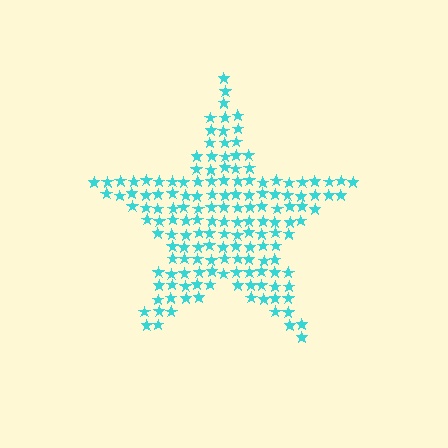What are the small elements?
The small elements are stars.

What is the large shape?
The large shape is a star.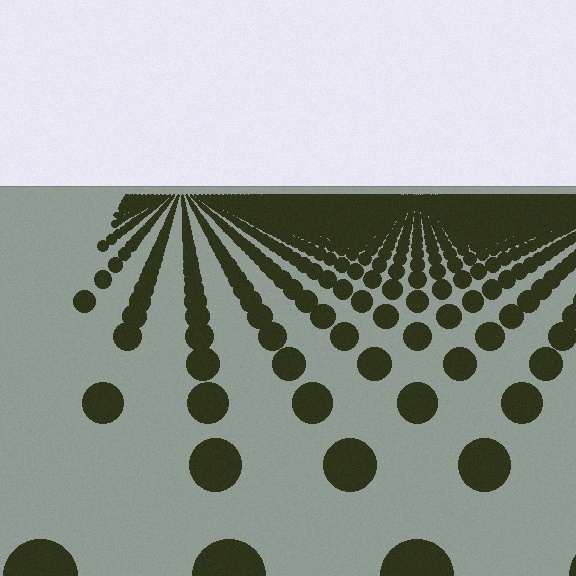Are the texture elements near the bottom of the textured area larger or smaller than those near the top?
Larger. Near the bottom, elements are closer to the viewer and appear at a bigger on-screen size.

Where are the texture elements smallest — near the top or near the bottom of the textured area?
Near the top.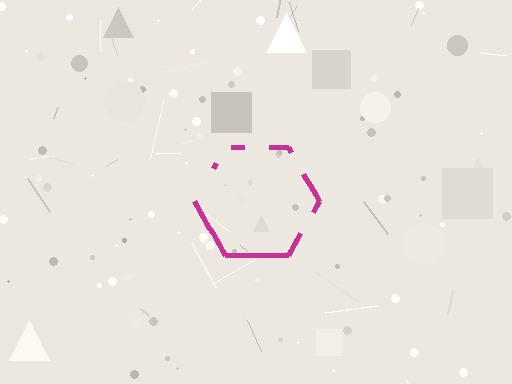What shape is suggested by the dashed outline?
The dashed outline suggests a hexagon.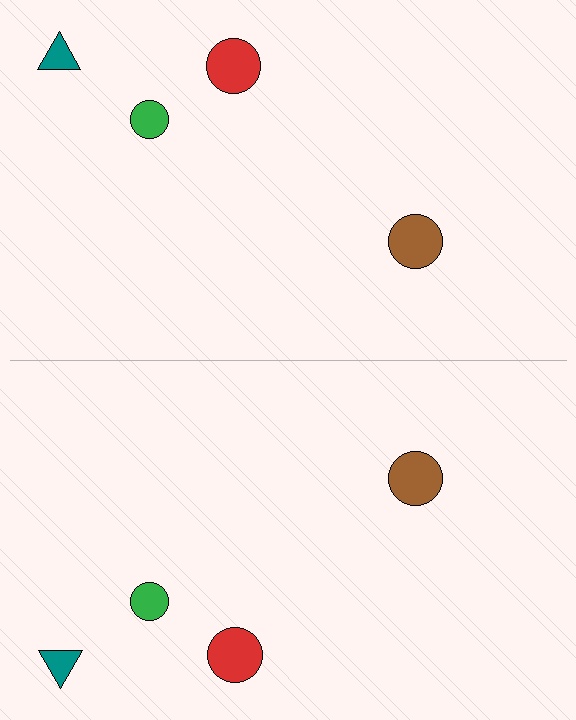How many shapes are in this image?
There are 8 shapes in this image.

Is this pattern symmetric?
Yes, this pattern has bilateral (reflection) symmetry.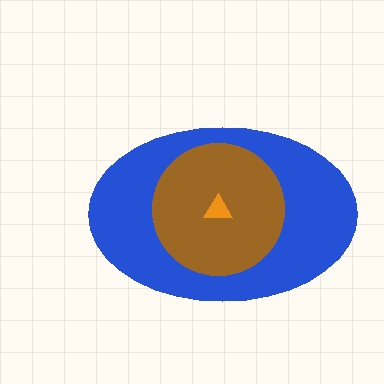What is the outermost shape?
The blue ellipse.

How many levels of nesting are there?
3.